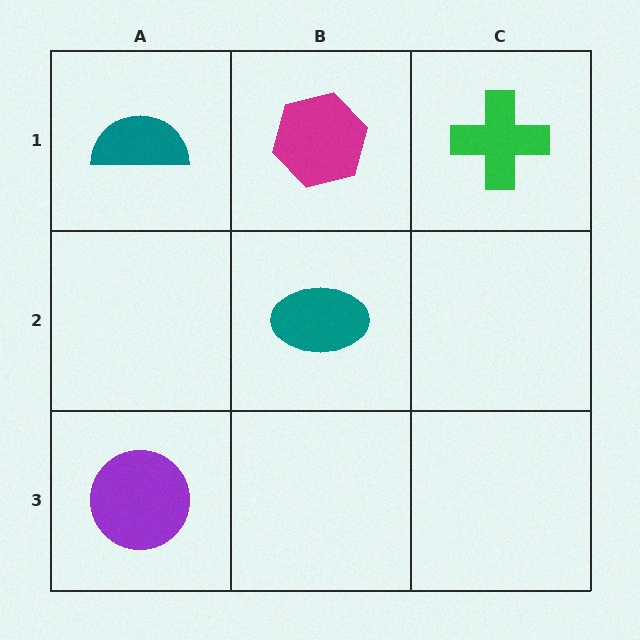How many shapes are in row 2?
1 shape.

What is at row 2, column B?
A teal ellipse.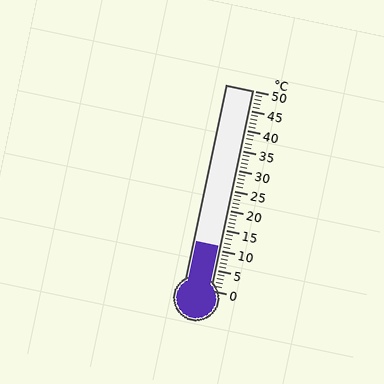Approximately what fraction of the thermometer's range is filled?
The thermometer is filled to approximately 20% of its range.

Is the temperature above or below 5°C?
The temperature is above 5°C.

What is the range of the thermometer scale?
The thermometer scale ranges from 0°C to 50°C.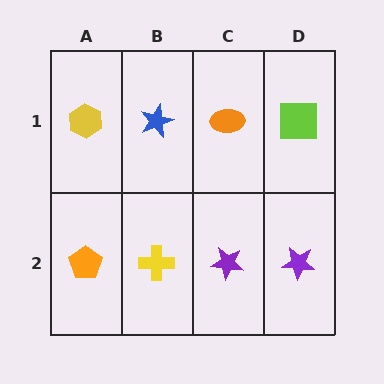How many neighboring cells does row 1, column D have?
2.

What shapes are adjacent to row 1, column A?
An orange pentagon (row 2, column A), a blue star (row 1, column B).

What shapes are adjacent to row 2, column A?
A yellow hexagon (row 1, column A), a yellow cross (row 2, column B).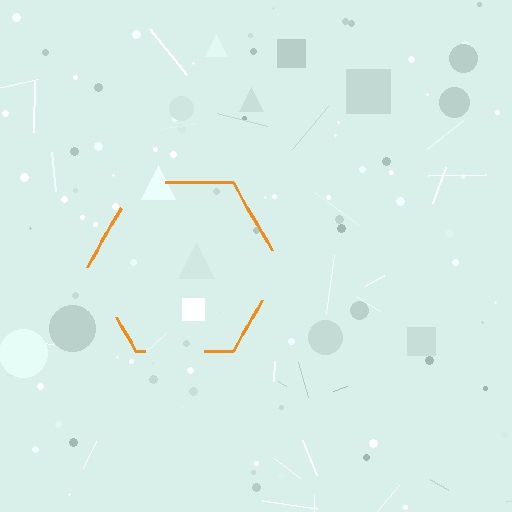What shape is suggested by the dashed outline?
The dashed outline suggests a hexagon.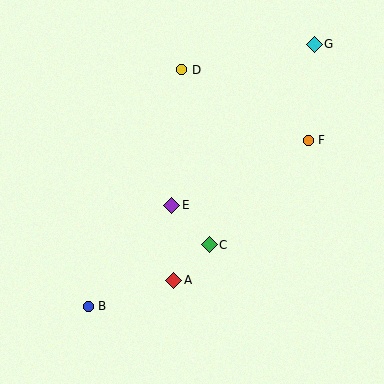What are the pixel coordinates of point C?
Point C is at (209, 245).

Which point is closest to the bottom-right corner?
Point C is closest to the bottom-right corner.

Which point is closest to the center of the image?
Point E at (172, 205) is closest to the center.